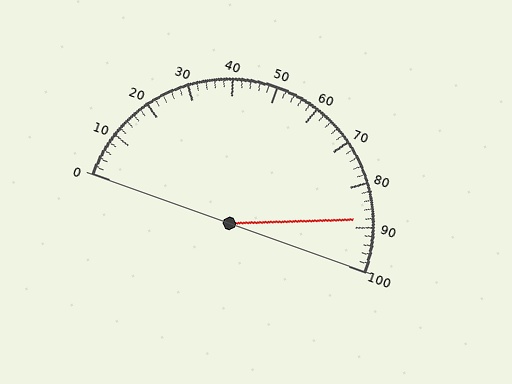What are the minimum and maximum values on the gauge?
The gauge ranges from 0 to 100.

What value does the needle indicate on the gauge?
The needle indicates approximately 88.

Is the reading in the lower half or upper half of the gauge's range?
The reading is in the upper half of the range (0 to 100).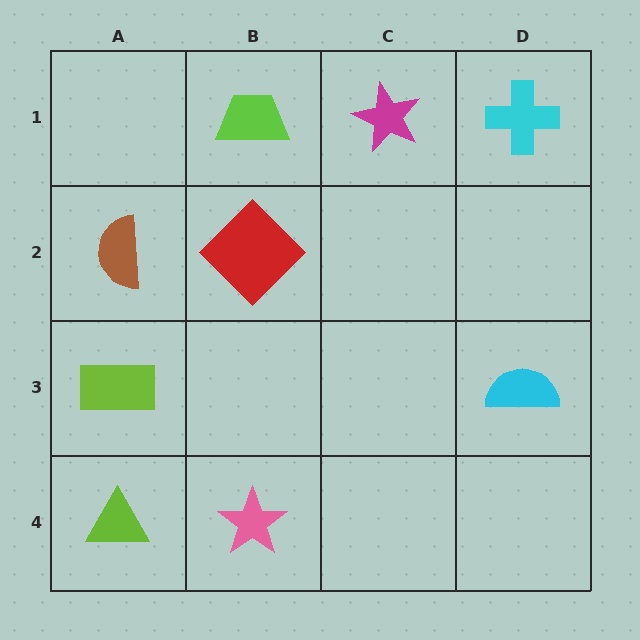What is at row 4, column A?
A lime triangle.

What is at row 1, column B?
A lime trapezoid.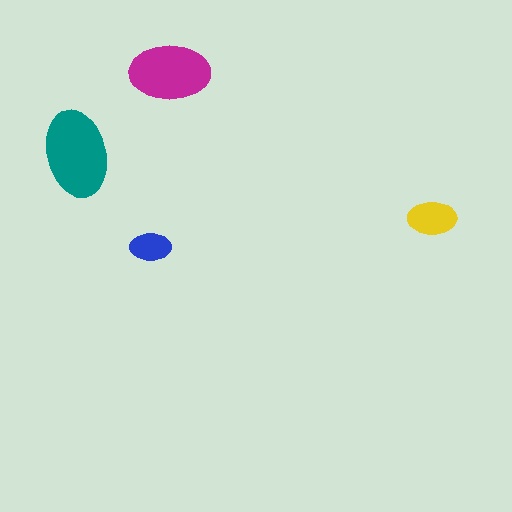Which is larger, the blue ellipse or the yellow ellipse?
The yellow one.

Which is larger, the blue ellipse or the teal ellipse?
The teal one.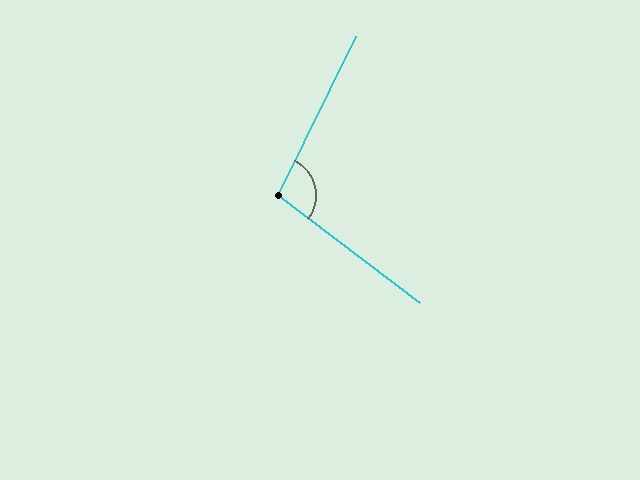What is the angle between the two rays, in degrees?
Approximately 101 degrees.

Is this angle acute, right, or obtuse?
It is obtuse.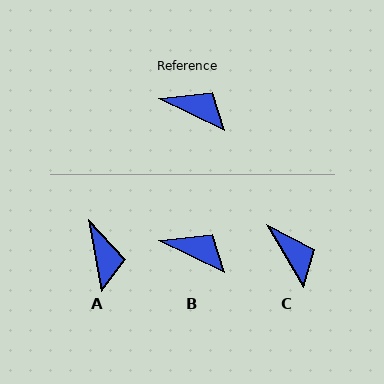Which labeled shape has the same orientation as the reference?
B.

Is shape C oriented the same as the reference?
No, it is off by about 33 degrees.